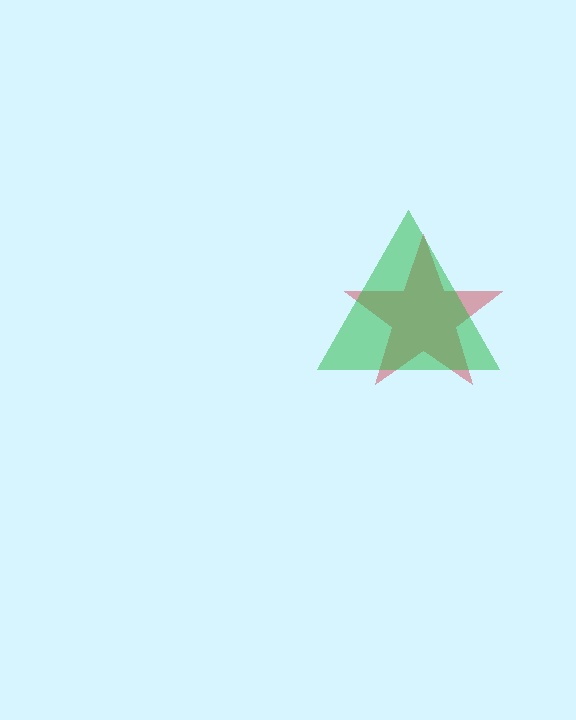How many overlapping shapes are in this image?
There are 2 overlapping shapes in the image.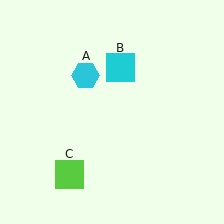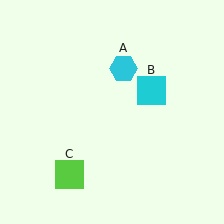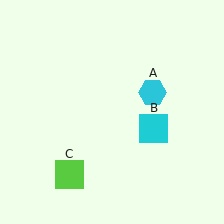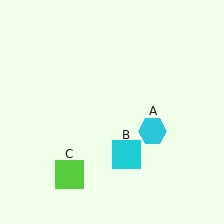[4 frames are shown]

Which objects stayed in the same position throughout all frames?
Lime square (object C) remained stationary.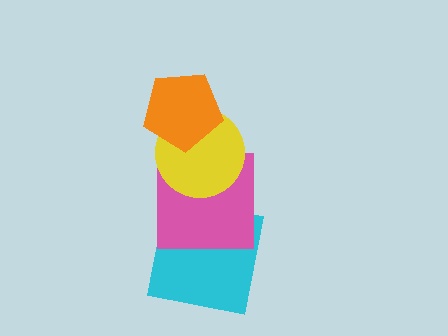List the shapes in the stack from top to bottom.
From top to bottom: the orange pentagon, the yellow circle, the pink square, the cyan square.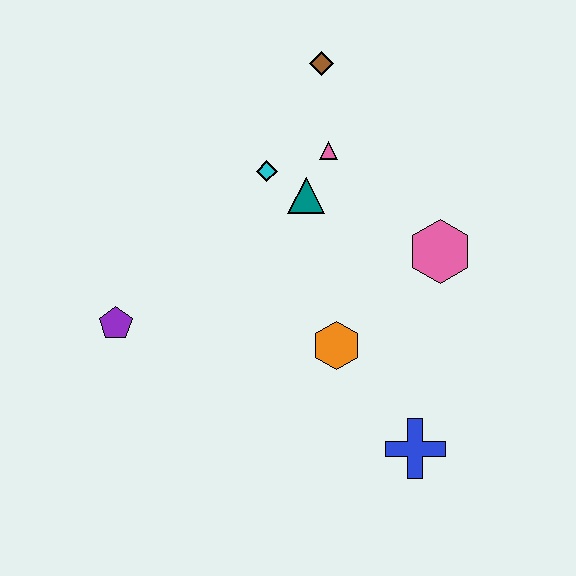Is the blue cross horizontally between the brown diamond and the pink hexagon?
Yes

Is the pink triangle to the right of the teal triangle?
Yes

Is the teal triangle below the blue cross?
No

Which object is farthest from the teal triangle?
The blue cross is farthest from the teal triangle.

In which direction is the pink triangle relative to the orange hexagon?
The pink triangle is above the orange hexagon.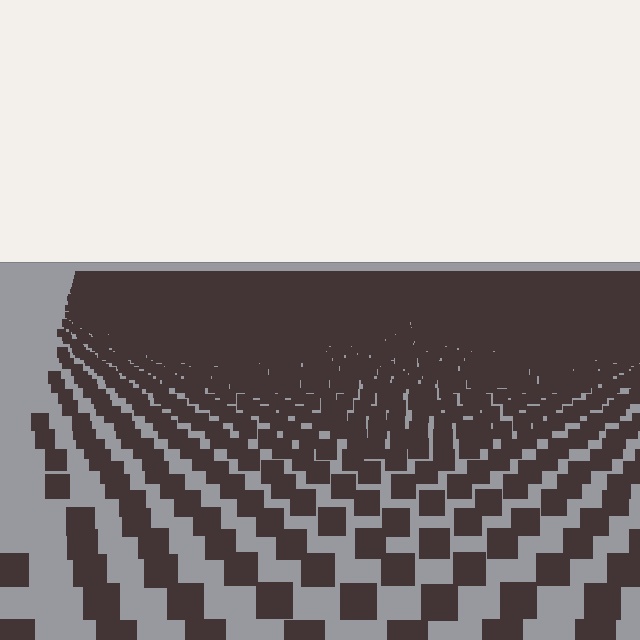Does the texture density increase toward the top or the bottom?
Density increases toward the top.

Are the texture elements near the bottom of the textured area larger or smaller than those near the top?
Larger. Near the bottom, elements are closer to the viewer and appear at a bigger on-screen size.